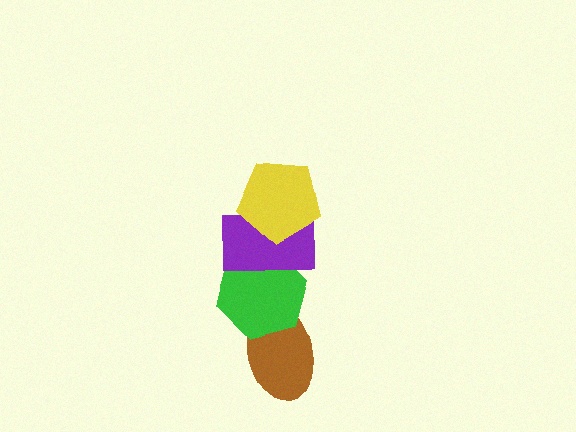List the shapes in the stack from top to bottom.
From top to bottom: the yellow pentagon, the purple rectangle, the green hexagon, the brown ellipse.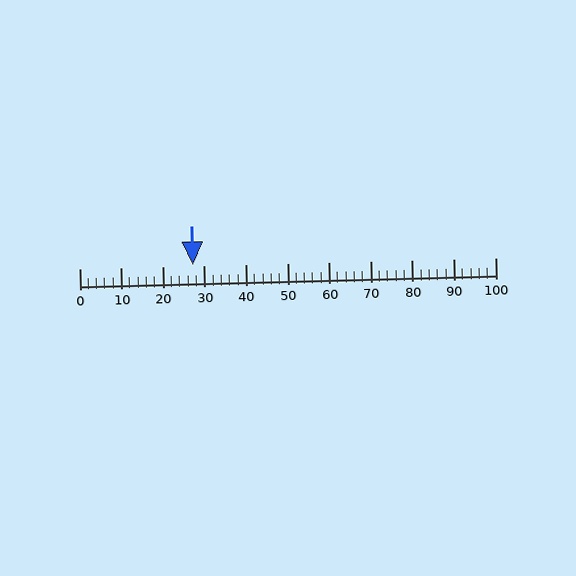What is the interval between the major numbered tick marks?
The major tick marks are spaced 10 units apart.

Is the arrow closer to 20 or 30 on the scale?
The arrow is closer to 30.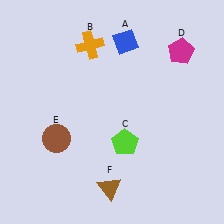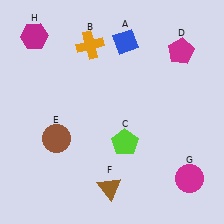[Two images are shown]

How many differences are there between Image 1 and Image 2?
There are 2 differences between the two images.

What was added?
A magenta circle (G), a magenta hexagon (H) were added in Image 2.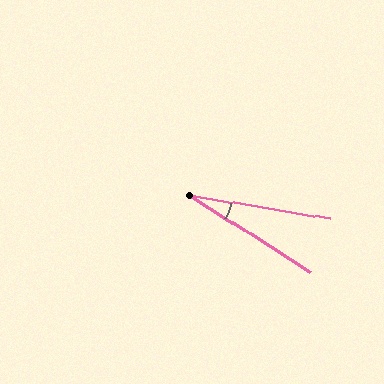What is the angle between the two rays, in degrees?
Approximately 23 degrees.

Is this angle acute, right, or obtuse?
It is acute.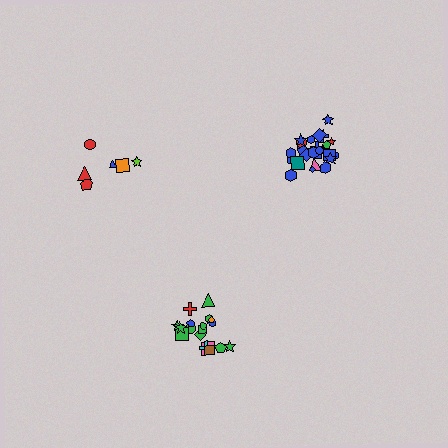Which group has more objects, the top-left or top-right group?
The top-right group.